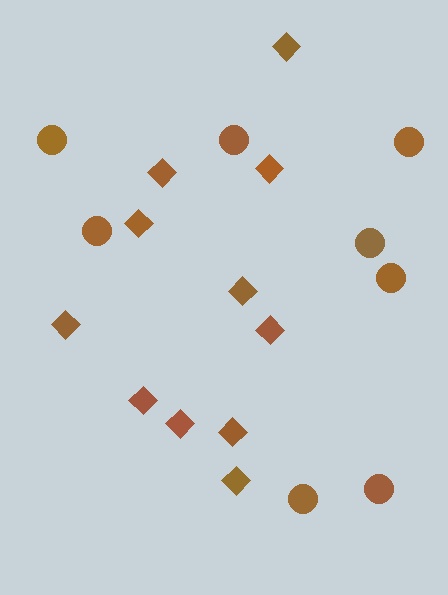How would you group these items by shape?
There are 2 groups: one group of diamonds (11) and one group of circles (8).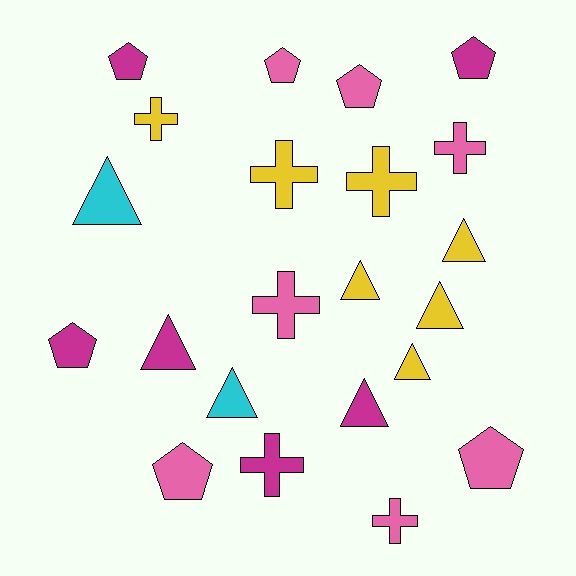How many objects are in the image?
There are 22 objects.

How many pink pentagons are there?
There are 4 pink pentagons.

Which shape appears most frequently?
Triangle, with 8 objects.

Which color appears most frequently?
Pink, with 7 objects.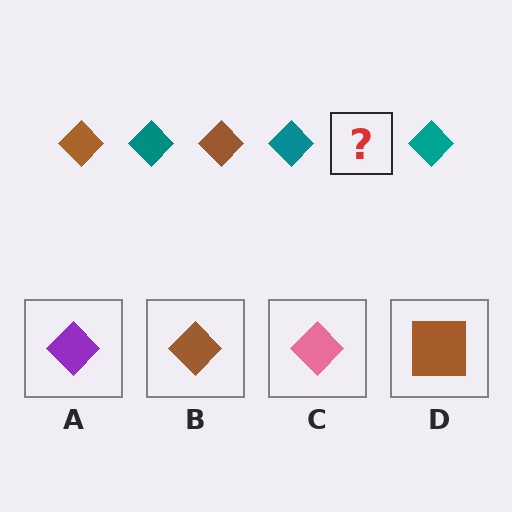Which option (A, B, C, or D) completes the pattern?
B.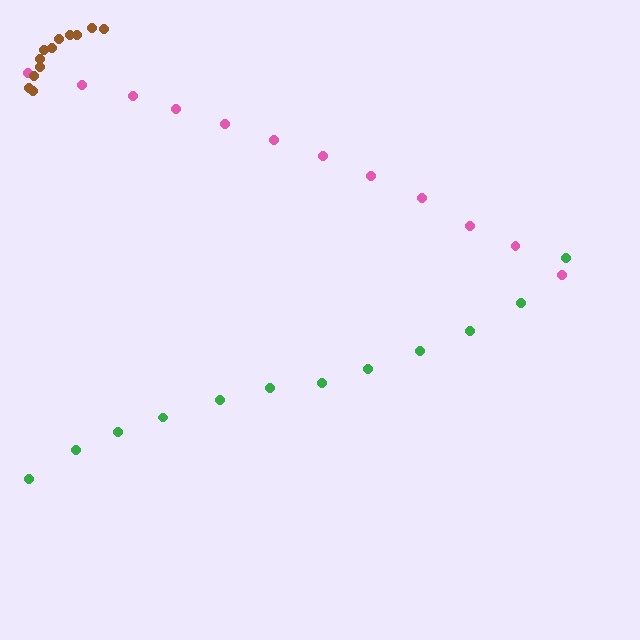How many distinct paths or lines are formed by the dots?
There are 3 distinct paths.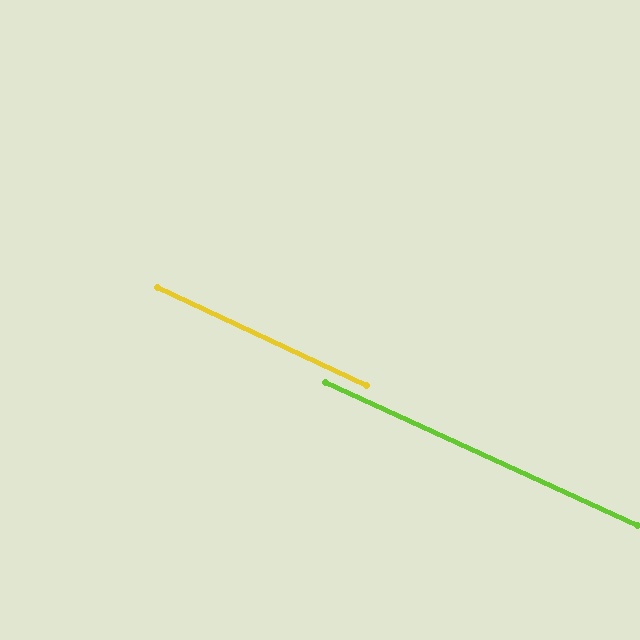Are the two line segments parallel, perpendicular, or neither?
Parallel — their directions differ by only 0.3°.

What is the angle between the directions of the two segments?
Approximately 0 degrees.